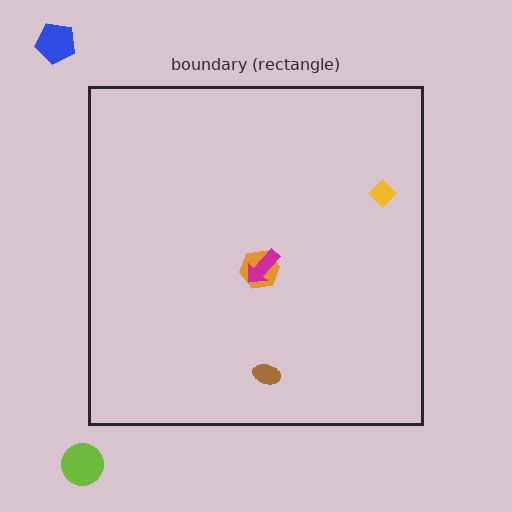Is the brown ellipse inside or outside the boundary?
Inside.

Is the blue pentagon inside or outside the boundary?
Outside.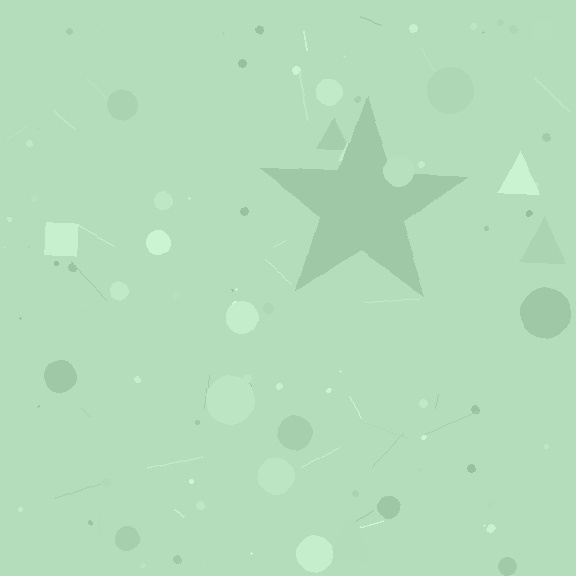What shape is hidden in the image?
A star is hidden in the image.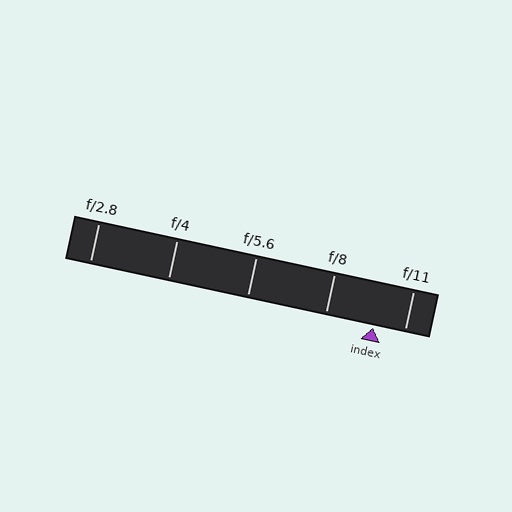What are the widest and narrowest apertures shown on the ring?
The widest aperture shown is f/2.8 and the narrowest is f/11.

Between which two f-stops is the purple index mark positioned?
The index mark is between f/8 and f/11.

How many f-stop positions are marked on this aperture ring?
There are 5 f-stop positions marked.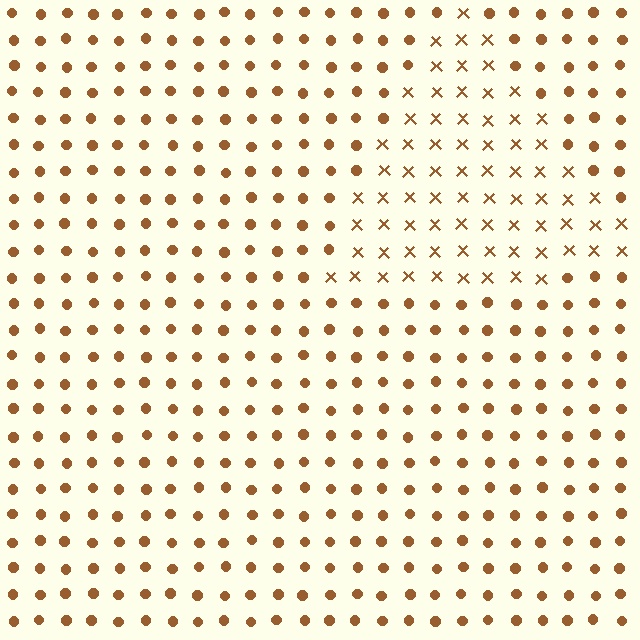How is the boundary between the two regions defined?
The boundary is defined by a change in element shape: X marks inside vs. circles outside. All elements share the same color and spacing.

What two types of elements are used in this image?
The image uses X marks inside the triangle region and circles outside it.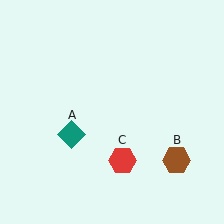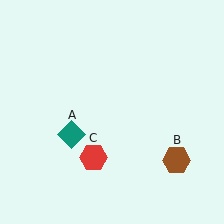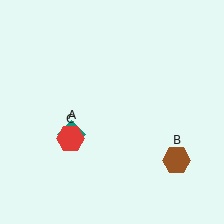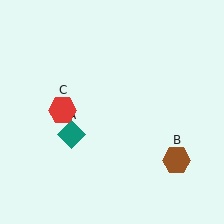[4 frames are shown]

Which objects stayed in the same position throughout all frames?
Teal diamond (object A) and brown hexagon (object B) remained stationary.